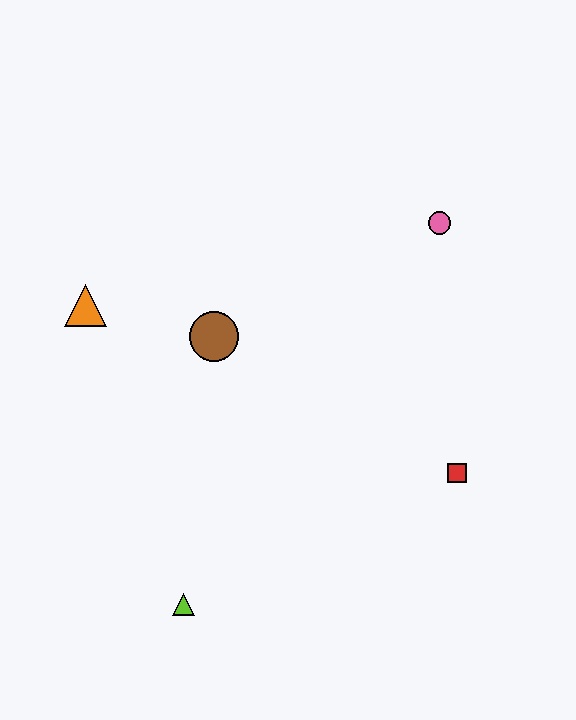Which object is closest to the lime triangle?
The brown circle is closest to the lime triangle.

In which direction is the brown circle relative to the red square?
The brown circle is to the left of the red square.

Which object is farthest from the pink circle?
The lime triangle is farthest from the pink circle.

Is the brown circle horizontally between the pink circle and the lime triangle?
Yes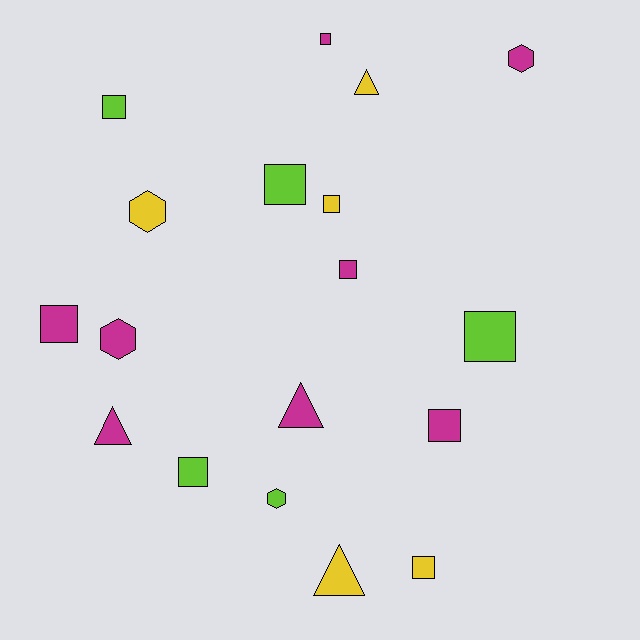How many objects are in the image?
There are 18 objects.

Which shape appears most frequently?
Square, with 10 objects.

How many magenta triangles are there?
There are 2 magenta triangles.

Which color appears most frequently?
Magenta, with 8 objects.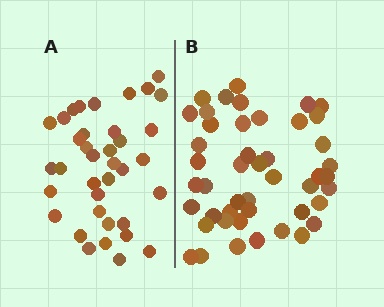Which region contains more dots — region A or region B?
Region B (the right region) has more dots.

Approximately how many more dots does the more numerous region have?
Region B has roughly 8 or so more dots than region A.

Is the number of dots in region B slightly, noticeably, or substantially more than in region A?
Region B has only slightly more — the two regions are fairly close. The ratio is roughly 1.2 to 1.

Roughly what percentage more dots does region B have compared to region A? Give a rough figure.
About 25% more.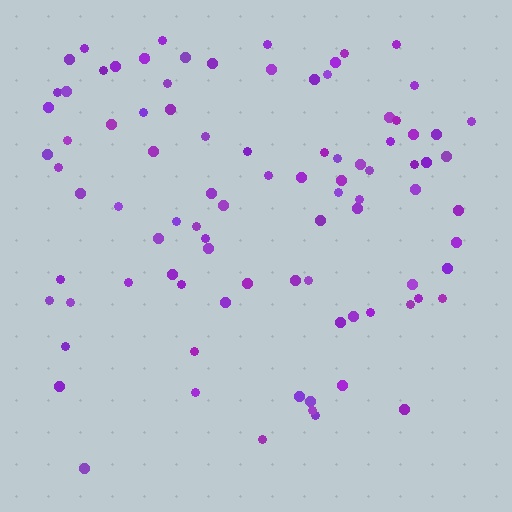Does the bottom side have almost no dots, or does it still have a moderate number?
Still a moderate number, just noticeably fewer than the top.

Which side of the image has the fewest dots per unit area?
The bottom.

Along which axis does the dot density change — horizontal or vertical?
Vertical.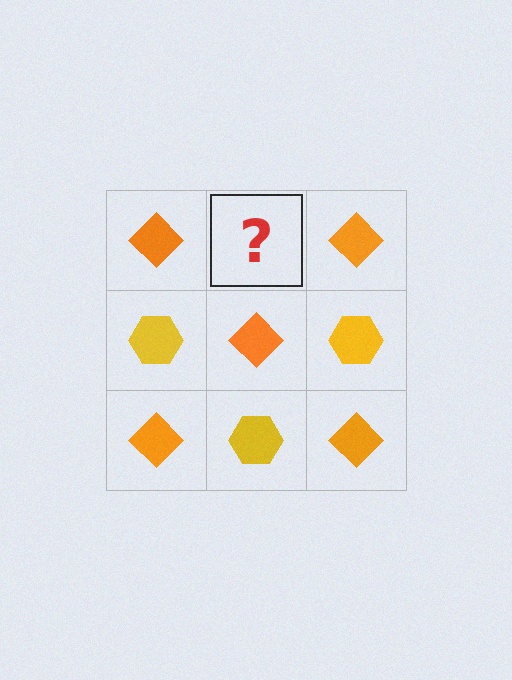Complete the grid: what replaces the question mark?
The question mark should be replaced with a yellow hexagon.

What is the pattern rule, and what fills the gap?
The rule is that it alternates orange diamond and yellow hexagon in a checkerboard pattern. The gap should be filled with a yellow hexagon.